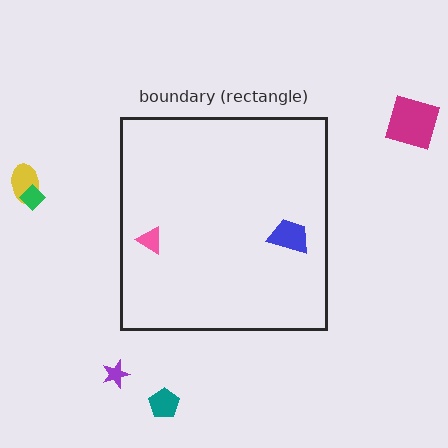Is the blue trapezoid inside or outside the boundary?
Inside.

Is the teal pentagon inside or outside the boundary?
Outside.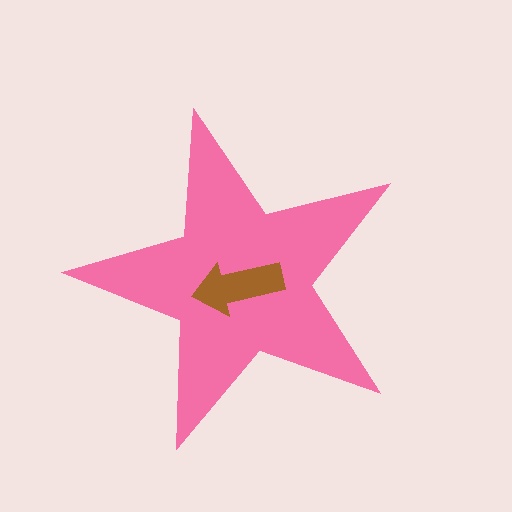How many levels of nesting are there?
2.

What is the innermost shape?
The brown arrow.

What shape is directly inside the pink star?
The brown arrow.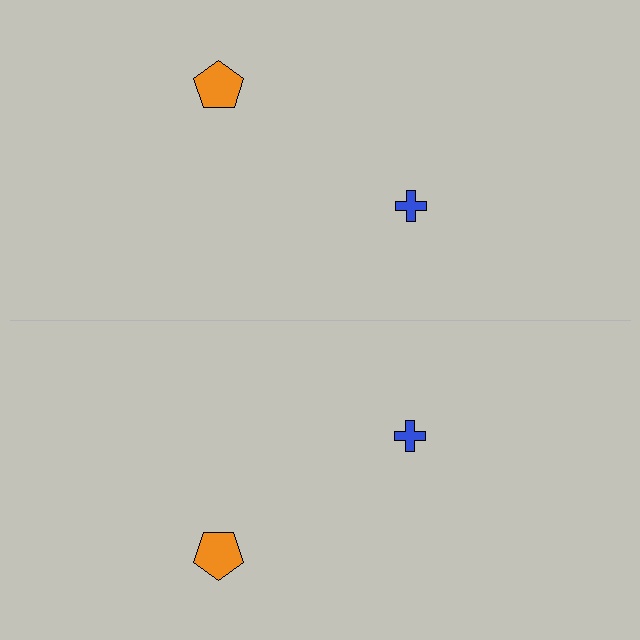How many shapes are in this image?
There are 4 shapes in this image.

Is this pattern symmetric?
Yes, this pattern has bilateral (reflection) symmetry.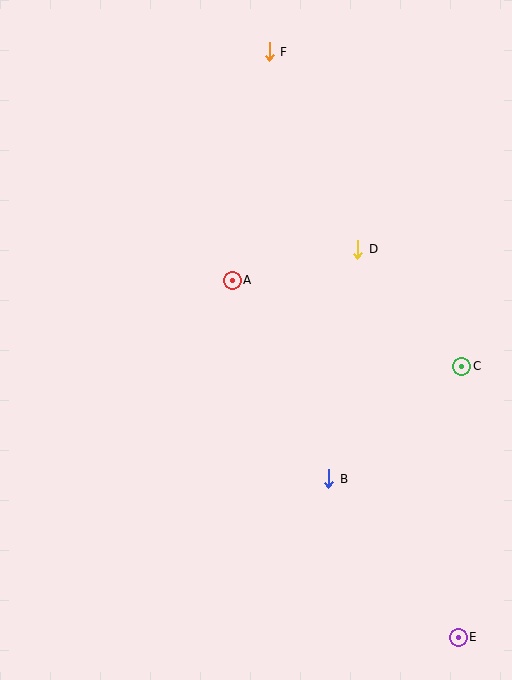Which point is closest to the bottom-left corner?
Point B is closest to the bottom-left corner.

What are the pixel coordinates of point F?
Point F is at (269, 52).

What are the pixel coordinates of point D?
Point D is at (358, 249).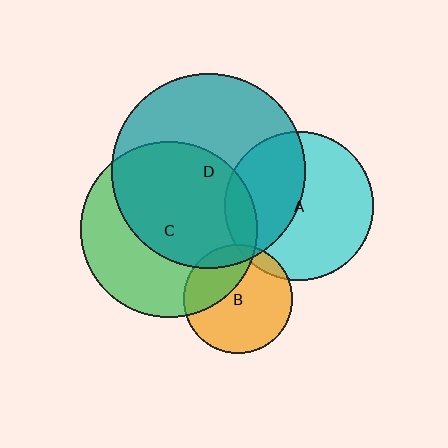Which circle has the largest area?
Circle D (teal).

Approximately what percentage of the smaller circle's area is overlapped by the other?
Approximately 35%.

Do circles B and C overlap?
Yes.